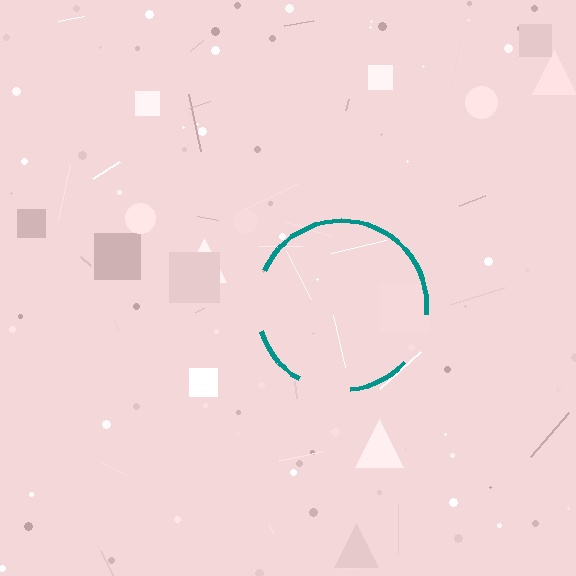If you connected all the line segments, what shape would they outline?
They would outline a circle.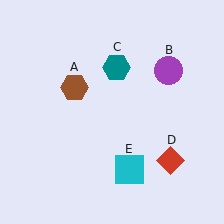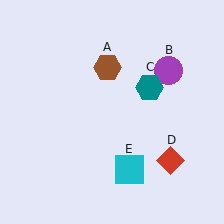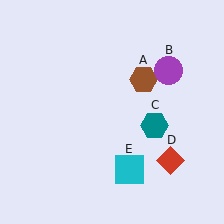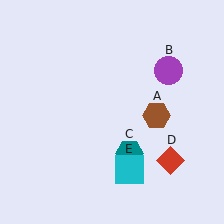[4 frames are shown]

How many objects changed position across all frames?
2 objects changed position: brown hexagon (object A), teal hexagon (object C).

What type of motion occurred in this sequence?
The brown hexagon (object A), teal hexagon (object C) rotated clockwise around the center of the scene.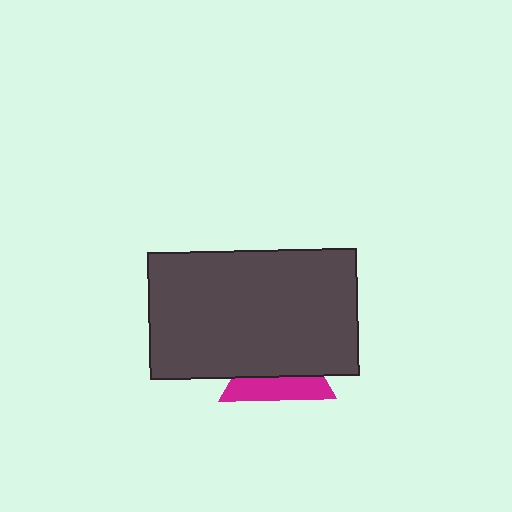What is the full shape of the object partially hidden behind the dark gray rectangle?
The partially hidden object is a magenta triangle.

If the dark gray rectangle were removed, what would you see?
You would see the complete magenta triangle.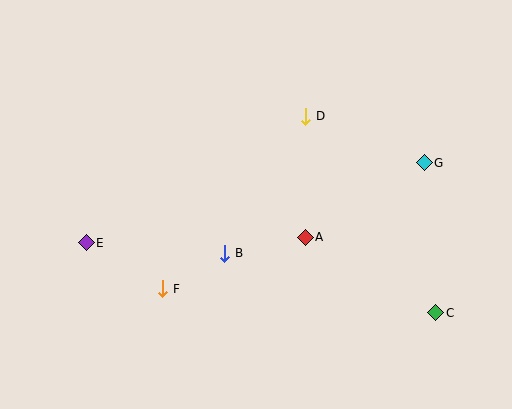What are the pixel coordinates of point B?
Point B is at (225, 253).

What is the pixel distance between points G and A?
The distance between G and A is 141 pixels.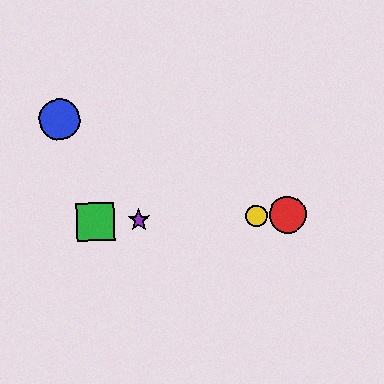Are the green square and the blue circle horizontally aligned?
No, the green square is at y≈221 and the blue circle is at y≈119.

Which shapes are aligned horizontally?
The red circle, the green square, the yellow circle, the purple star are aligned horizontally.